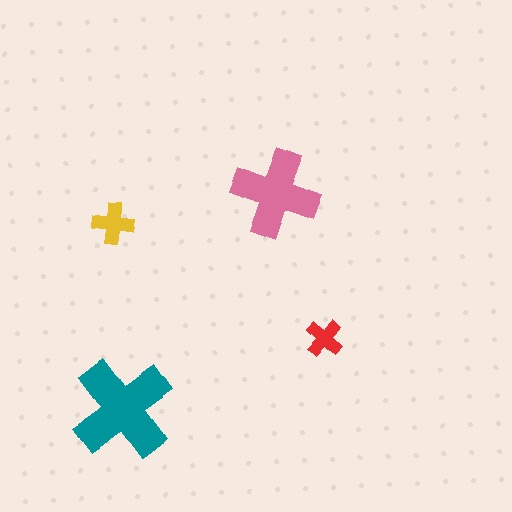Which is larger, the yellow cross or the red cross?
The yellow one.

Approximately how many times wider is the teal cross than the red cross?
About 2.5 times wider.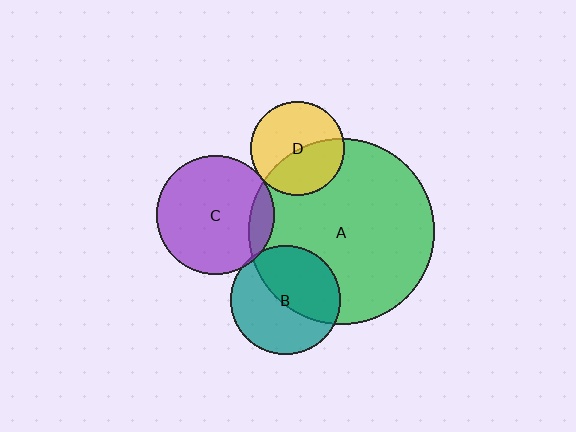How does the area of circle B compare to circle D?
Approximately 1.3 times.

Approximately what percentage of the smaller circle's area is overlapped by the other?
Approximately 15%.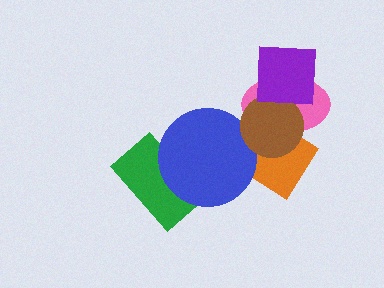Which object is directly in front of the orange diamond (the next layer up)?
The blue circle is directly in front of the orange diamond.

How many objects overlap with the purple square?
2 objects overlap with the purple square.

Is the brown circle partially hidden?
Yes, it is partially covered by another shape.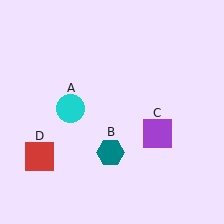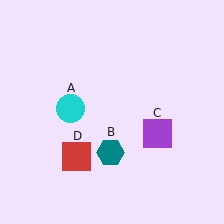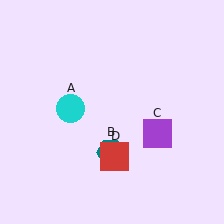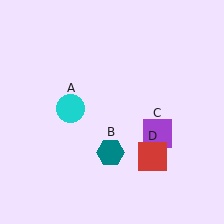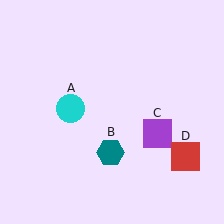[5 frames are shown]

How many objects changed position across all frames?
1 object changed position: red square (object D).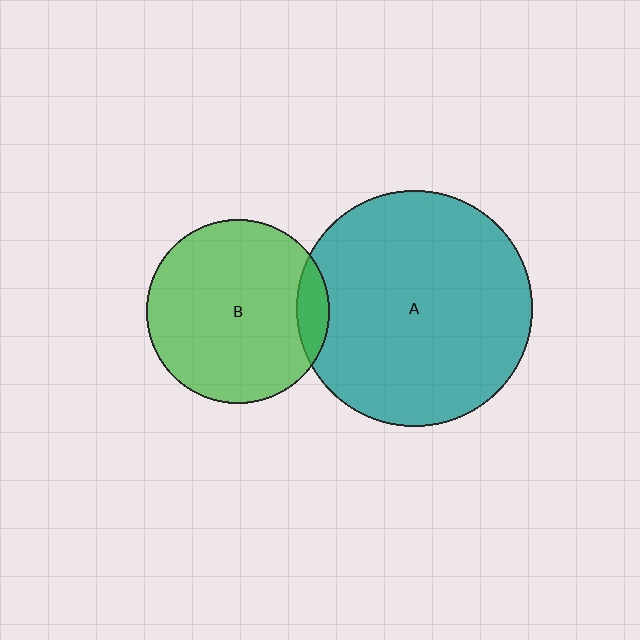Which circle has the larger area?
Circle A (teal).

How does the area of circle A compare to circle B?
Approximately 1.7 times.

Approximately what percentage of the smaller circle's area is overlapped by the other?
Approximately 10%.